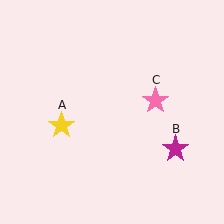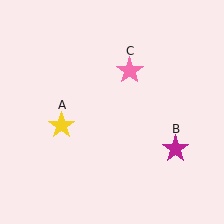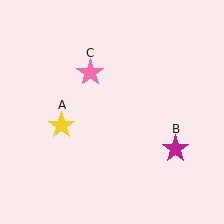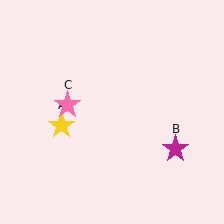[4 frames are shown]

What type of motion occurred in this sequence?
The pink star (object C) rotated counterclockwise around the center of the scene.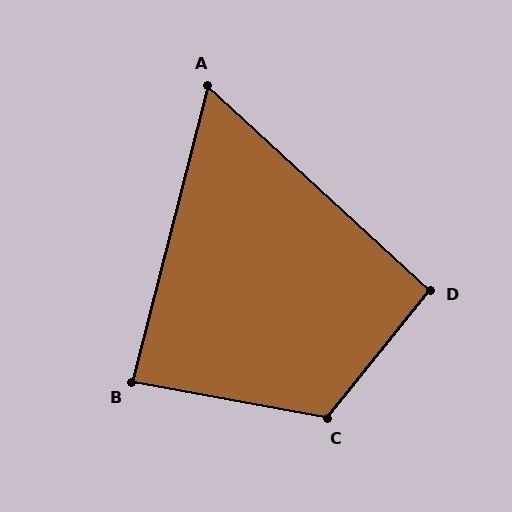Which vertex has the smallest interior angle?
A, at approximately 62 degrees.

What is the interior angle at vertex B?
Approximately 86 degrees (approximately right).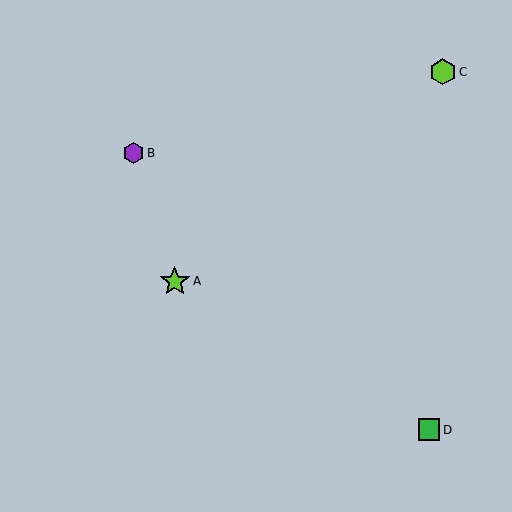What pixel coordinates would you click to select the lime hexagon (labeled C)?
Click at (443, 72) to select the lime hexagon C.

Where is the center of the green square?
The center of the green square is at (429, 430).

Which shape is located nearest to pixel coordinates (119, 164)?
The purple hexagon (labeled B) at (133, 153) is nearest to that location.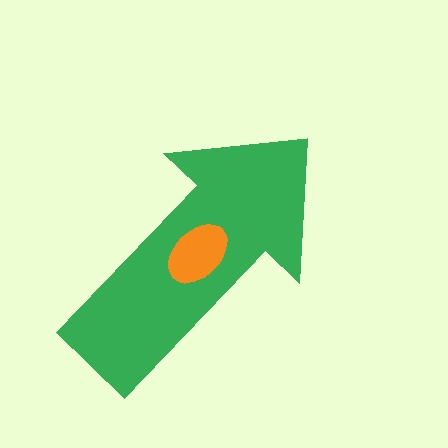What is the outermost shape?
The green arrow.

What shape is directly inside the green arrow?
The orange ellipse.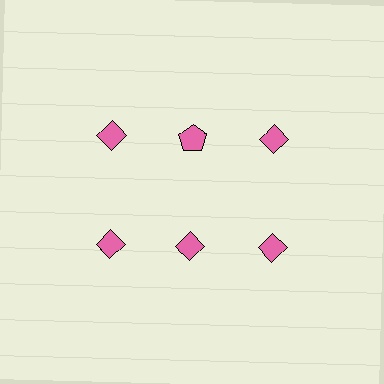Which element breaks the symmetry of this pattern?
The pink pentagon in the top row, second from left column breaks the symmetry. All other shapes are pink diamonds.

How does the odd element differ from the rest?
It has a different shape: pentagon instead of diamond.